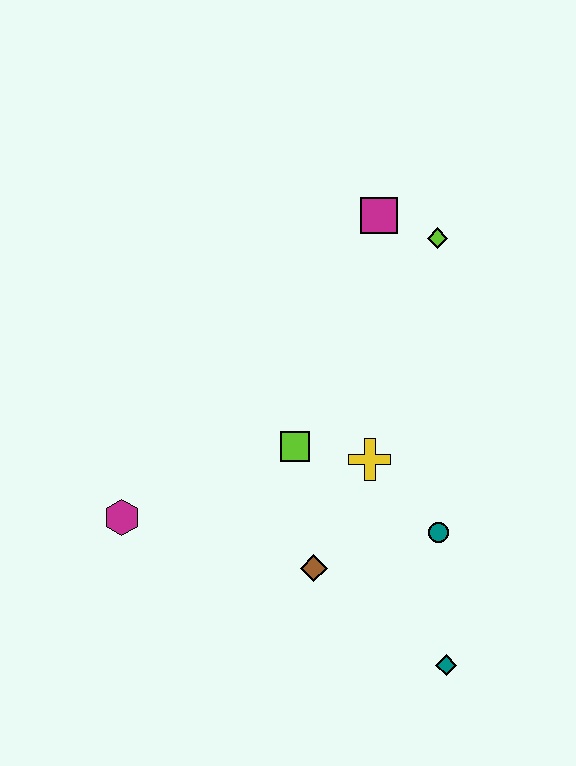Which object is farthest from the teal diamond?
The magenta square is farthest from the teal diamond.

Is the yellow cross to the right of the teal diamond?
No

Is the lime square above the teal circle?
Yes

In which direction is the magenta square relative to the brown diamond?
The magenta square is above the brown diamond.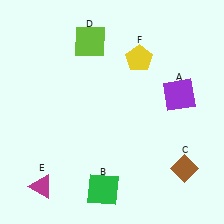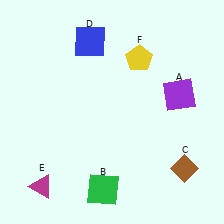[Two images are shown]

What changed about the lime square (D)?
In Image 1, D is lime. In Image 2, it changed to blue.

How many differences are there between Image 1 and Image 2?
There is 1 difference between the two images.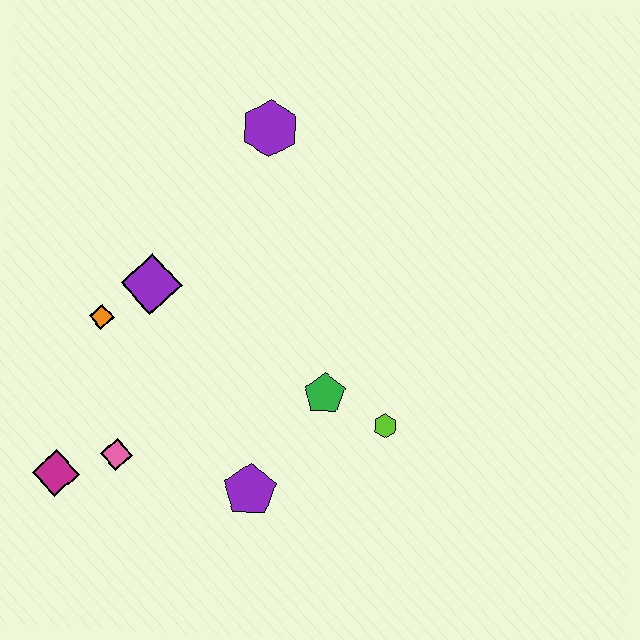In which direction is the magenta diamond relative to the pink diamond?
The magenta diamond is to the left of the pink diamond.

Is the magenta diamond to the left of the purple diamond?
Yes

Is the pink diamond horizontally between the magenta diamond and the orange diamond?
No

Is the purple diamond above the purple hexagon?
No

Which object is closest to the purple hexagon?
The purple diamond is closest to the purple hexagon.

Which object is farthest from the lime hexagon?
The magenta diamond is farthest from the lime hexagon.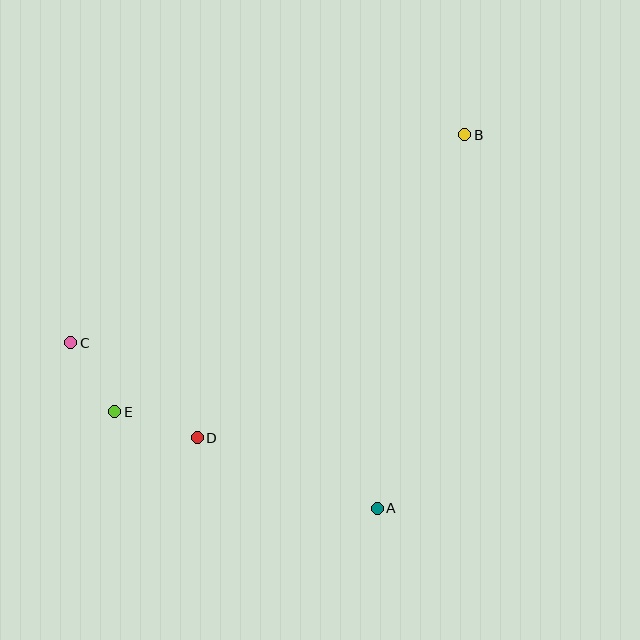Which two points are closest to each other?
Points C and E are closest to each other.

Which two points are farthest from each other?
Points B and E are farthest from each other.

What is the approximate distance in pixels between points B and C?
The distance between B and C is approximately 446 pixels.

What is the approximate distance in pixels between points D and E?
The distance between D and E is approximately 87 pixels.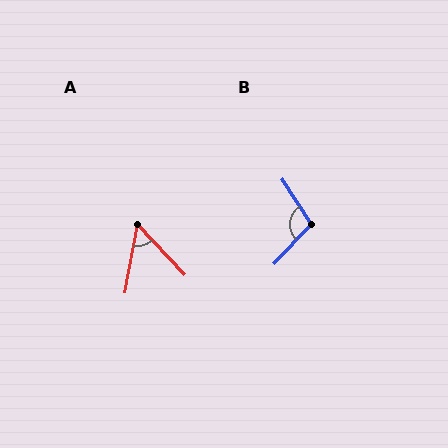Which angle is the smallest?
A, at approximately 53 degrees.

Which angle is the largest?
B, at approximately 104 degrees.